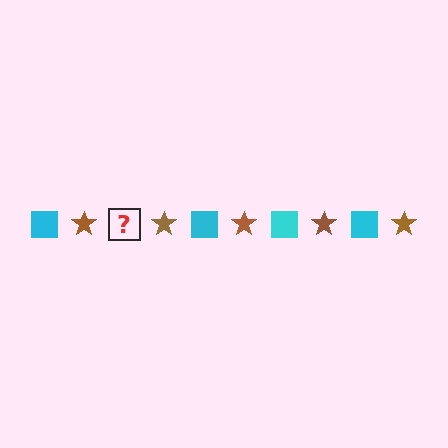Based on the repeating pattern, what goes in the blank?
The blank should be a cyan square.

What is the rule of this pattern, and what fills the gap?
The rule is that the pattern alternates between cyan square and brown star. The gap should be filled with a cyan square.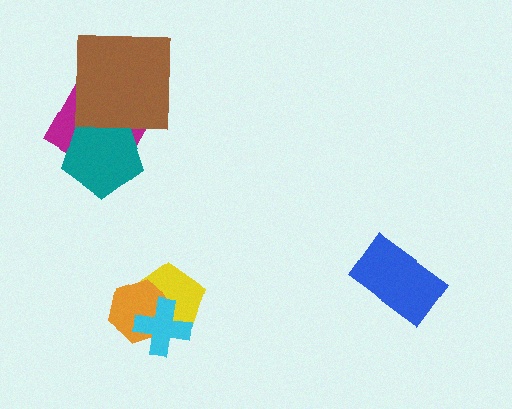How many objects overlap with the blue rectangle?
0 objects overlap with the blue rectangle.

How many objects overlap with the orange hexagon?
2 objects overlap with the orange hexagon.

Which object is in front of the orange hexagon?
The cyan cross is in front of the orange hexagon.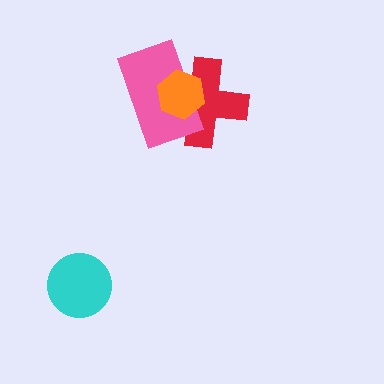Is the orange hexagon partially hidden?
No, no other shape covers it.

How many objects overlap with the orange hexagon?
2 objects overlap with the orange hexagon.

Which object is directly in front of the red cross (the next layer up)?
The pink rectangle is directly in front of the red cross.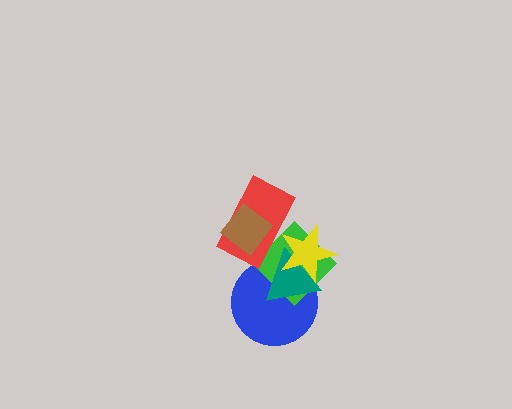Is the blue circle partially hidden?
Yes, it is partially covered by another shape.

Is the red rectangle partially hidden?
Yes, it is partially covered by another shape.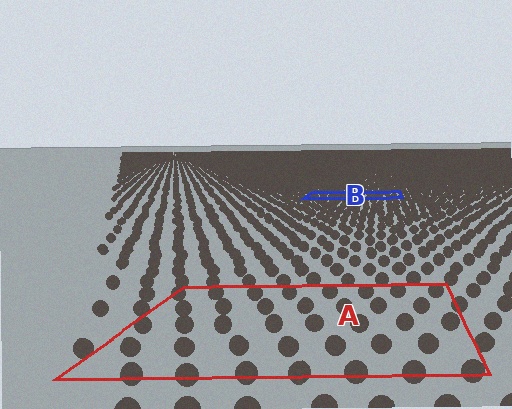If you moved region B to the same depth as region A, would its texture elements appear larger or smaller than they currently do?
They would appear larger. At a closer depth, the same texture elements are projected at a bigger on-screen size.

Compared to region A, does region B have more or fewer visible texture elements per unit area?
Region B has more texture elements per unit area — they are packed more densely because it is farther away.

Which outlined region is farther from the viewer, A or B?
Region B is farther from the viewer — the texture elements inside it appear smaller and more densely packed.